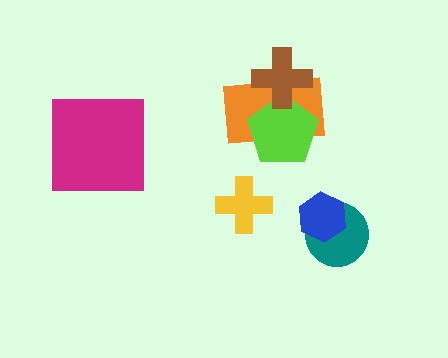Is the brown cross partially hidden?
No, no other shape covers it.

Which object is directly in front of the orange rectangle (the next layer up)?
The lime pentagon is directly in front of the orange rectangle.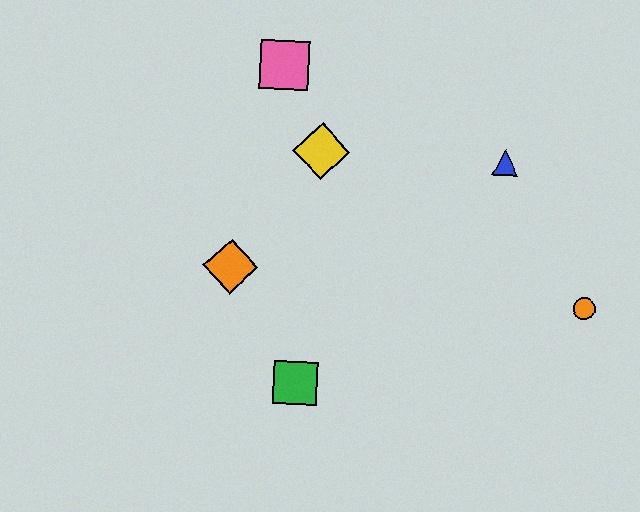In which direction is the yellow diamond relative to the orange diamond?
The yellow diamond is above the orange diamond.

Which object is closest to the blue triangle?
The orange circle is closest to the blue triangle.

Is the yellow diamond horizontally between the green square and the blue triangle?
Yes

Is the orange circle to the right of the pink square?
Yes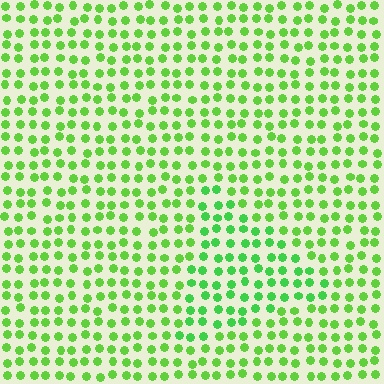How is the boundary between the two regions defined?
The boundary is defined purely by a slight shift in hue (about 20 degrees). Spacing, size, and orientation are identical on both sides.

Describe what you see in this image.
The image is filled with small lime elements in a uniform arrangement. A triangle-shaped region is visible where the elements are tinted to a slightly different hue, forming a subtle color boundary.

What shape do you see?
I see a triangle.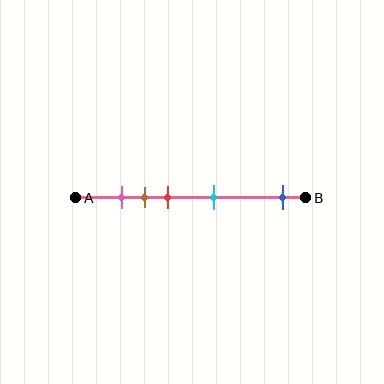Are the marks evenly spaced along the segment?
No, the marks are not evenly spaced.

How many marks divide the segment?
There are 5 marks dividing the segment.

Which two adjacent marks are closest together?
The pink and brown marks are the closest adjacent pair.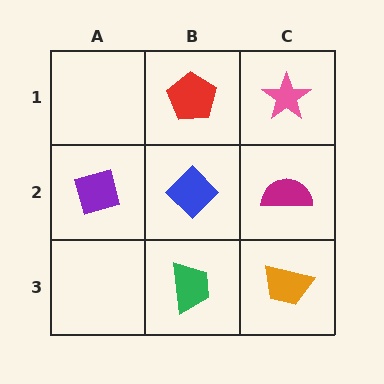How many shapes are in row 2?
3 shapes.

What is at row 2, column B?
A blue diamond.